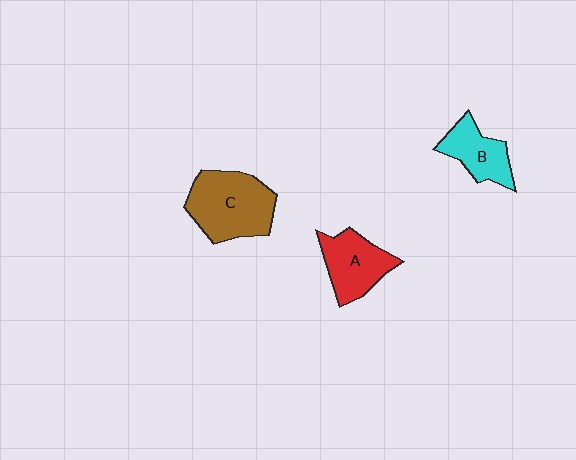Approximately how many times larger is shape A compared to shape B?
Approximately 1.2 times.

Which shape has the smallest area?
Shape B (cyan).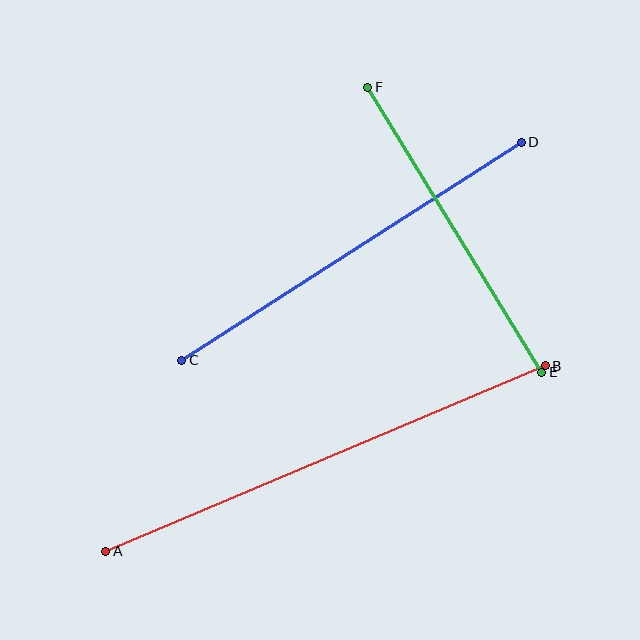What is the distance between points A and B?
The distance is approximately 477 pixels.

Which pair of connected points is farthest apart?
Points A and B are farthest apart.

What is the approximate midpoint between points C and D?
The midpoint is at approximately (352, 251) pixels.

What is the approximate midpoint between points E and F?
The midpoint is at approximately (455, 230) pixels.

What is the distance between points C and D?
The distance is approximately 404 pixels.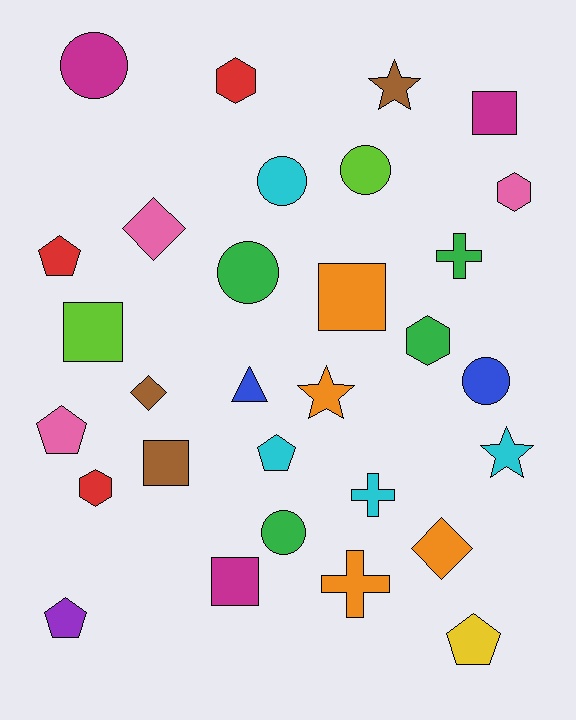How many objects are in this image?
There are 30 objects.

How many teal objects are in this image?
There are no teal objects.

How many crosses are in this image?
There are 3 crosses.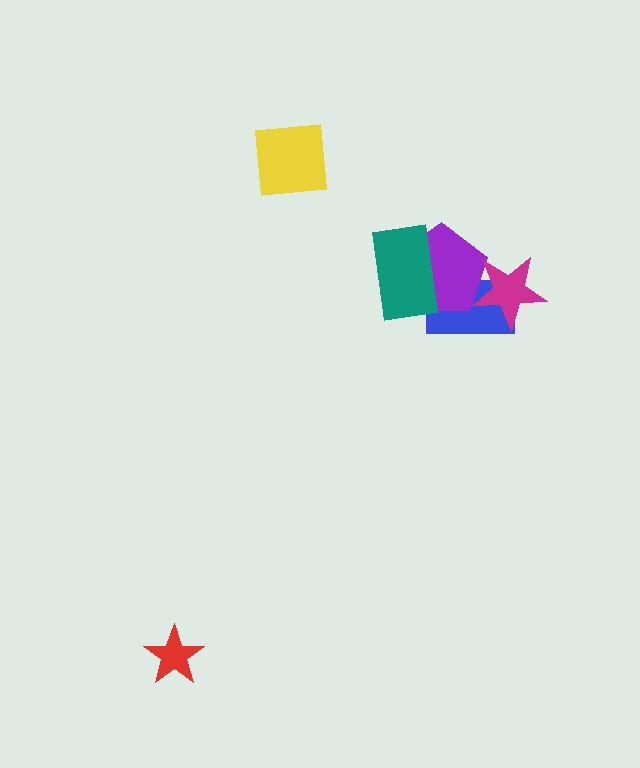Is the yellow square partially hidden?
No, no other shape covers it.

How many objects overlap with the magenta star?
2 objects overlap with the magenta star.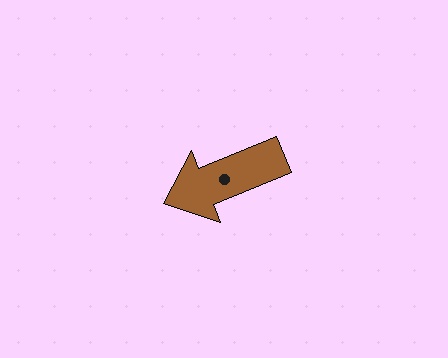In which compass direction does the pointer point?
West.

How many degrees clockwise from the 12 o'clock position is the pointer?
Approximately 248 degrees.